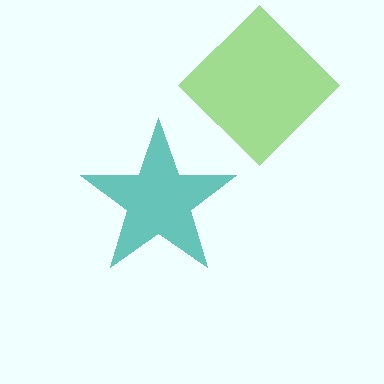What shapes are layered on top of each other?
The layered shapes are: a lime diamond, a teal star.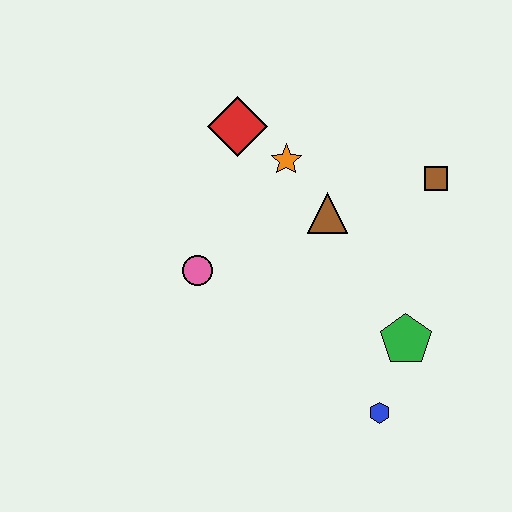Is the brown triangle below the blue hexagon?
No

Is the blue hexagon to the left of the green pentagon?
Yes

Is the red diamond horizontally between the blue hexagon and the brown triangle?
No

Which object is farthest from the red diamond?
The blue hexagon is farthest from the red diamond.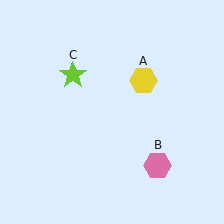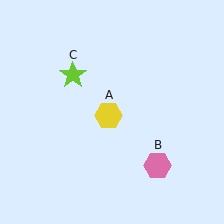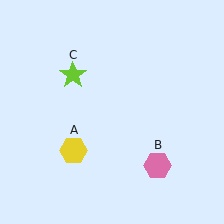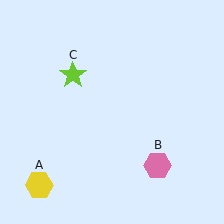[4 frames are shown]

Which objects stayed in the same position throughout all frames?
Pink hexagon (object B) and lime star (object C) remained stationary.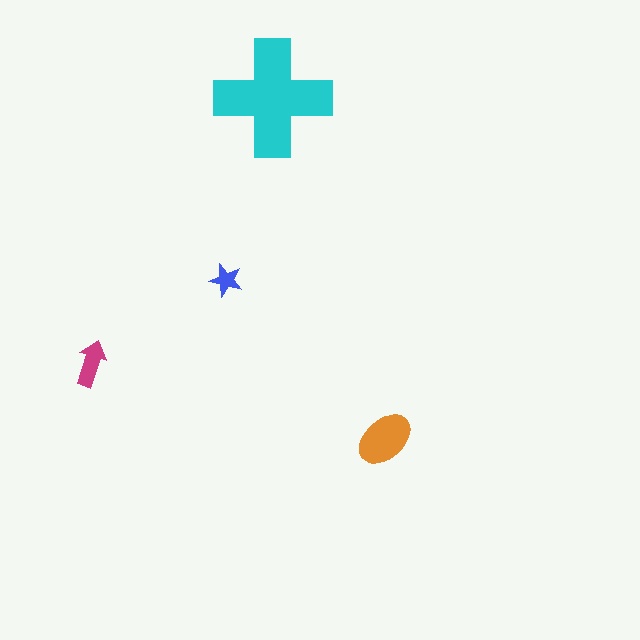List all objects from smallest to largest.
The blue star, the magenta arrow, the orange ellipse, the cyan cross.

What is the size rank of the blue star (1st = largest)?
4th.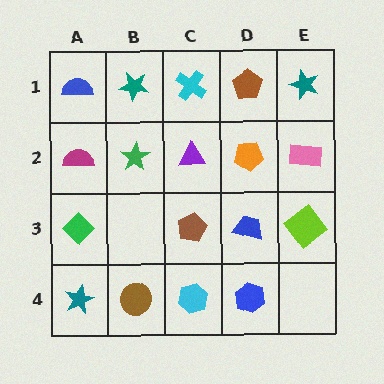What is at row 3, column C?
A brown pentagon.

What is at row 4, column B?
A brown circle.